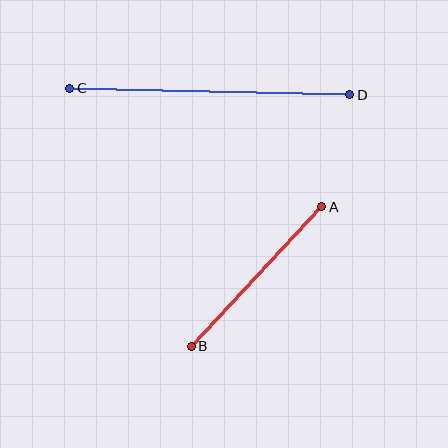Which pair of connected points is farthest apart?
Points C and D are farthest apart.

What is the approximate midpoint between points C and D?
The midpoint is at approximately (210, 91) pixels.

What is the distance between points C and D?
The distance is approximately 280 pixels.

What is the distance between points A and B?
The distance is approximately 191 pixels.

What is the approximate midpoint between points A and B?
The midpoint is at approximately (256, 276) pixels.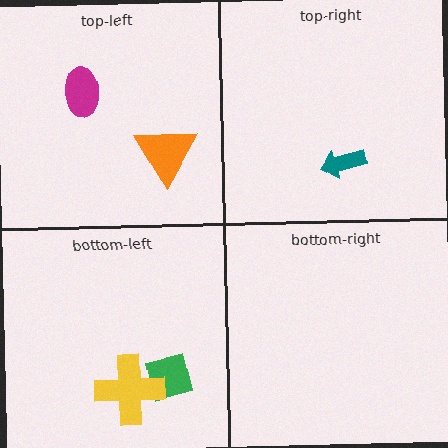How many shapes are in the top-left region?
2.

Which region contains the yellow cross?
The bottom-left region.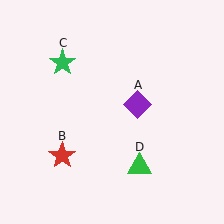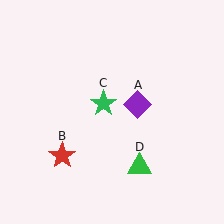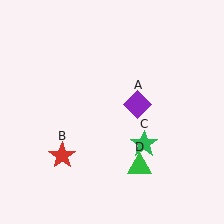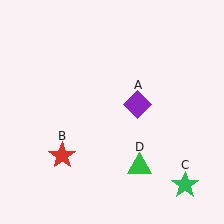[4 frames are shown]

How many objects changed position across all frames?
1 object changed position: green star (object C).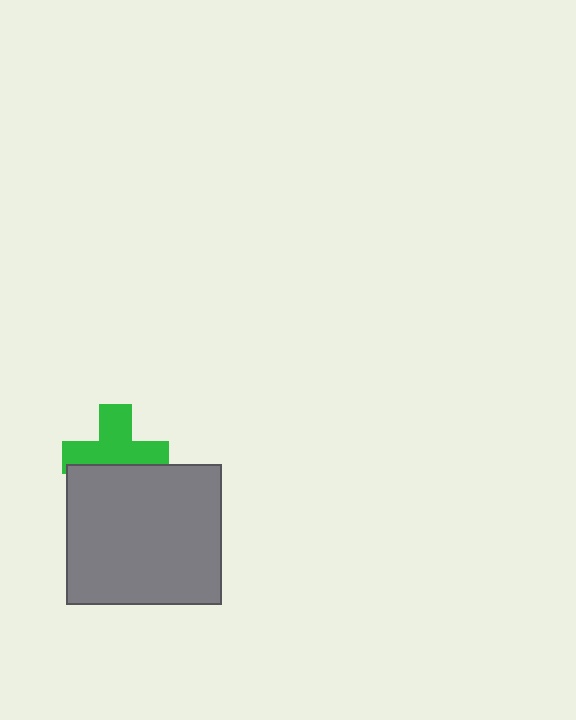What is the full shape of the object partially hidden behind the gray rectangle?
The partially hidden object is a green cross.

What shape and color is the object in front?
The object in front is a gray rectangle.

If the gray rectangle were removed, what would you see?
You would see the complete green cross.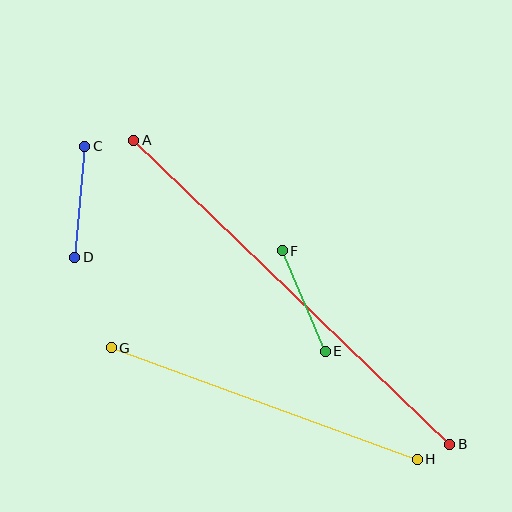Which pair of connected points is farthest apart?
Points A and B are farthest apart.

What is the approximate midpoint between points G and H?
The midpoint is at approximately (264, 403) pixels.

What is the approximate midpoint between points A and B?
The midpoint is at approximately (292, 292) pixels.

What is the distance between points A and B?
The distance is approximately 439 pixels.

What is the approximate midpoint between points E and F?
The midpoint is at approximately (304, 301) pixels.